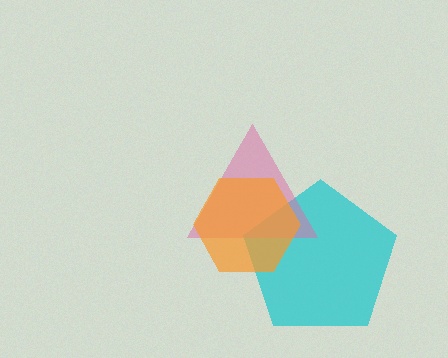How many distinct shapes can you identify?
There are 3 distinct shapes: a cyan pentagon, a pink triangle, an orange hexagon.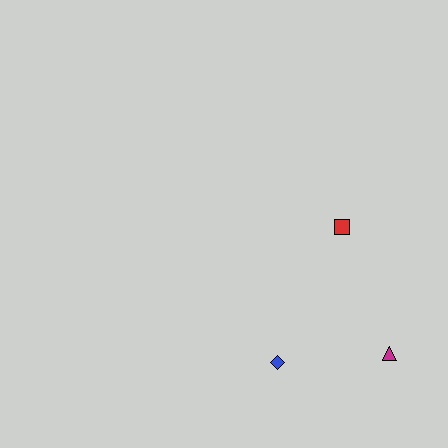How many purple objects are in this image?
There are no purple objects.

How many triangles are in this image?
There is 1 triangle.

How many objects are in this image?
There are 3 objects.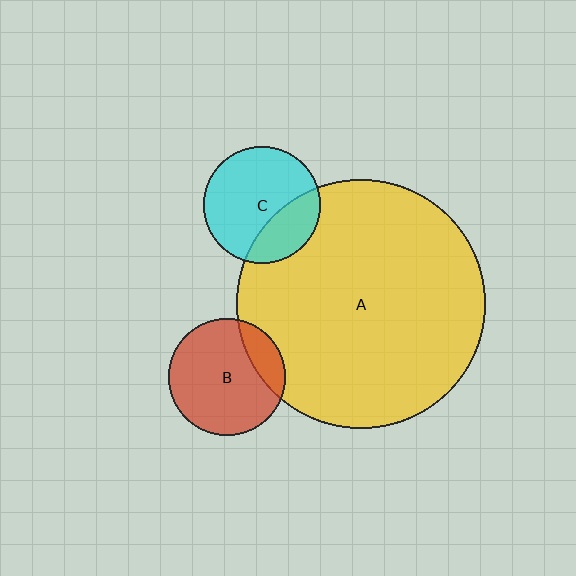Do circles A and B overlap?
Yes.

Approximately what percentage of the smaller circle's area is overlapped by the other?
Approximately 20%.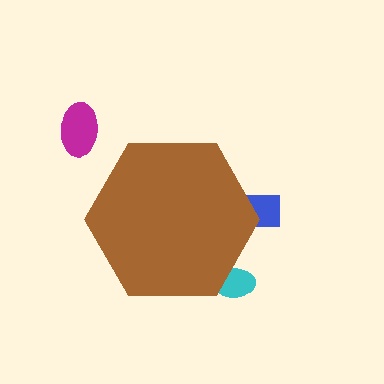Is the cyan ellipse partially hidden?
Yes, the cyan ellipse is partially hidden behind the brown hexagon.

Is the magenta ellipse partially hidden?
No, the magenta ellipse is fully visible.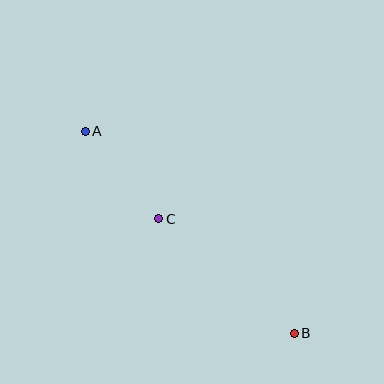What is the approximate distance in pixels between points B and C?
The distance between B and C is approximately 177 pixels.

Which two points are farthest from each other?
Points A and B are farthest from each other.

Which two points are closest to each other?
Points A and C are closest to each other.